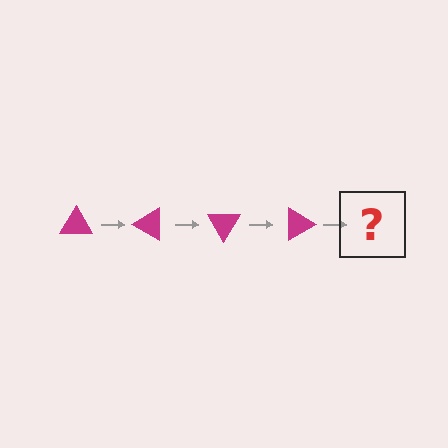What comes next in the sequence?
The next element should be a magenta triangle rotated 120 degrees.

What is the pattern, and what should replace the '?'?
The pattern is that the triangle rotates 30 degrees each step. The '?' should be a magenta triangle rotated 120 degrees.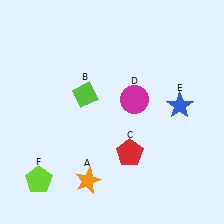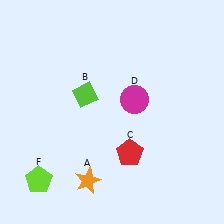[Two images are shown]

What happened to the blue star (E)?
The blue star (E) was removed in Image 2. It was in the top-right area of Image 1.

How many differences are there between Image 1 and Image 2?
There is 1 difference between the two images.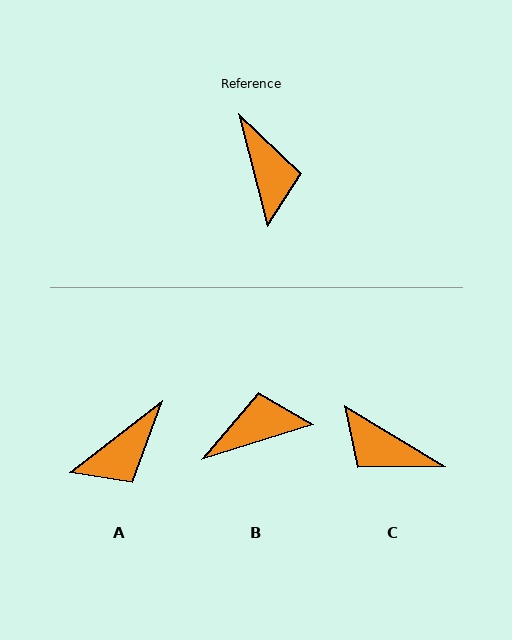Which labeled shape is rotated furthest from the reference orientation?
C, about 136 degrees away.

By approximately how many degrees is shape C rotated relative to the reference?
Approximately 136 degrees clockwise.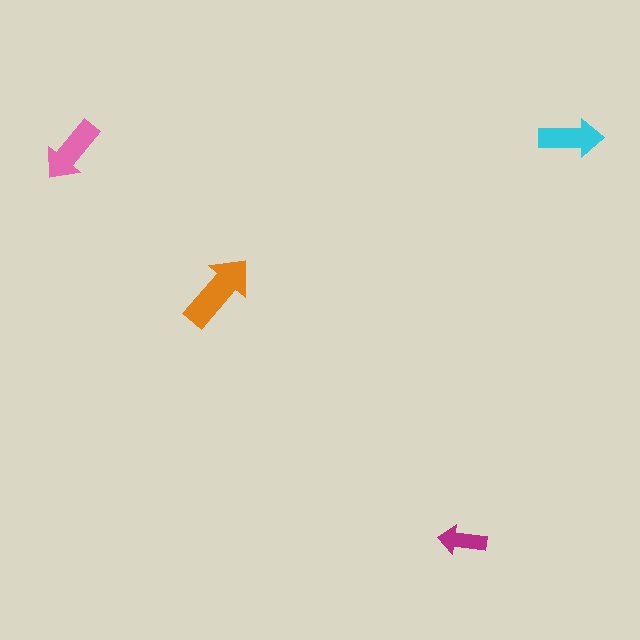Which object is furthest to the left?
The pink arrow is leftmost.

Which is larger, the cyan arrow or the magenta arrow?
The cyan one.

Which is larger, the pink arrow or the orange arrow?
The orange one.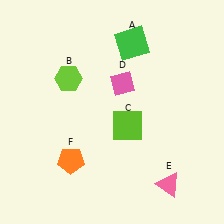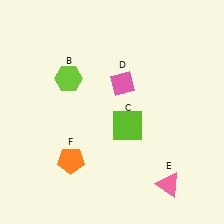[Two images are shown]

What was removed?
The green square (A) was removed in Image 2.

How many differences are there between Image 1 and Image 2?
There is 1 difference between the two images.